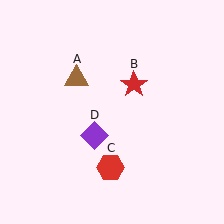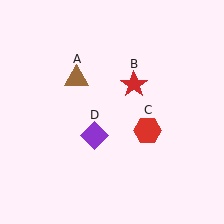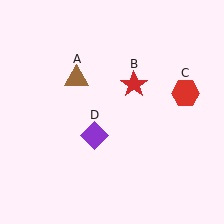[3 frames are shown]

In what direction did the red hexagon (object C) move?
The red hexagon (object C) moved up and to the right.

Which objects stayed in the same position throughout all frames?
Brown triangle (object A) and red star (object B) and purple diamond (object D) remained stationary.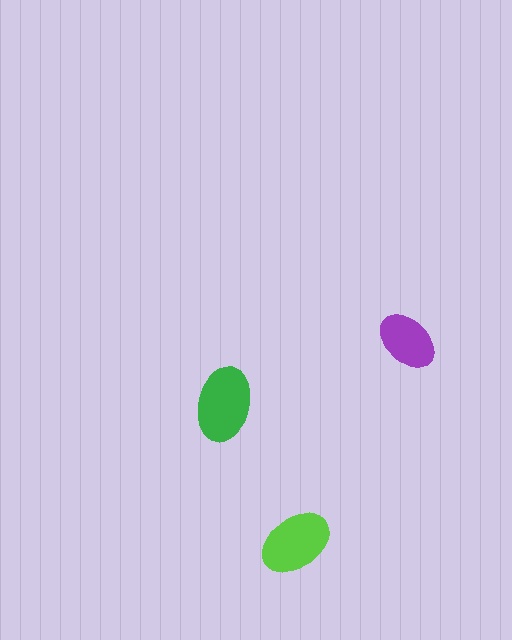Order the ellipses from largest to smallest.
the green one, the lime one, the purple one.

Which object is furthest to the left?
The green ellipse is leftmost.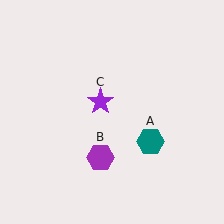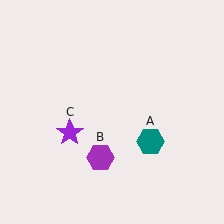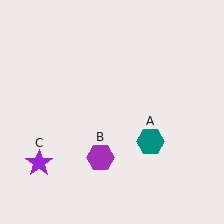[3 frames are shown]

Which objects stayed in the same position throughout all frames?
Teal hexagon (object A) and purple hexagon (object B) remained stationary.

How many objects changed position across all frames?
1 object changed position: purple star (object C).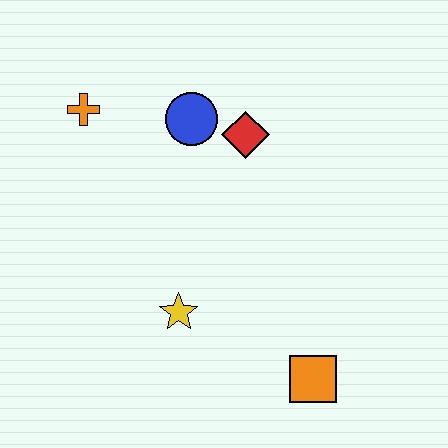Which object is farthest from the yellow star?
The orange cross is farthest from the yellow star.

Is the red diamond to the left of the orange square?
Yes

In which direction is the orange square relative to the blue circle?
The orange square is below the blue circle.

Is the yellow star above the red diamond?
No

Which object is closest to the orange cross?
The blue circle is closest to the orange cross.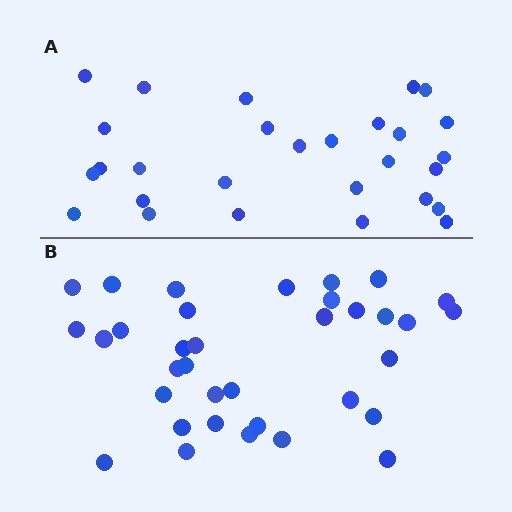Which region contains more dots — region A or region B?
Region B (the bottom region) has more dots.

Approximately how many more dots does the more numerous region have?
Region B has roughly 8 or so more dots than region A.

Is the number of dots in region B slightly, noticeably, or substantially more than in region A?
Region B has noticeably more, but not dramatically so. The ratio is roughly 1.2 to 1.